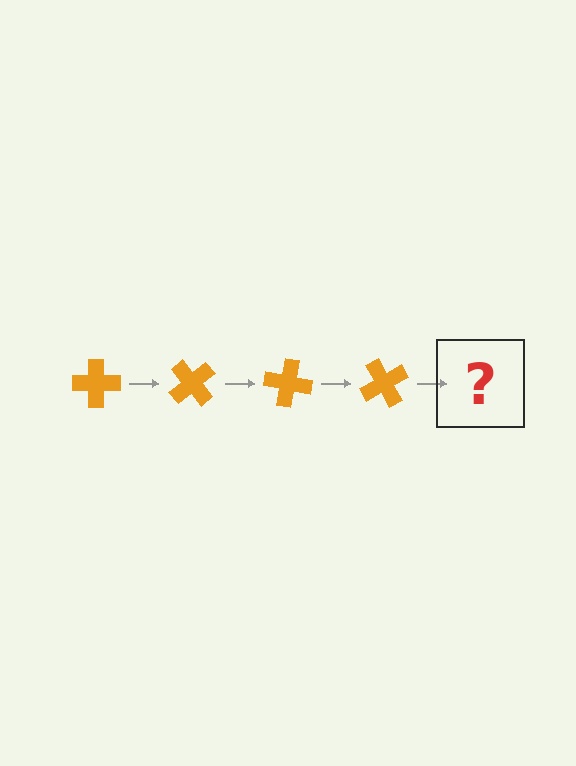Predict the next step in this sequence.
The next step is an orange cross rotated 200 degrees.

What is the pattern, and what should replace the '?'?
The pattern is that the cross rotates 50 degrees each step. The '?' should be an orange cross rotated 200 degrees.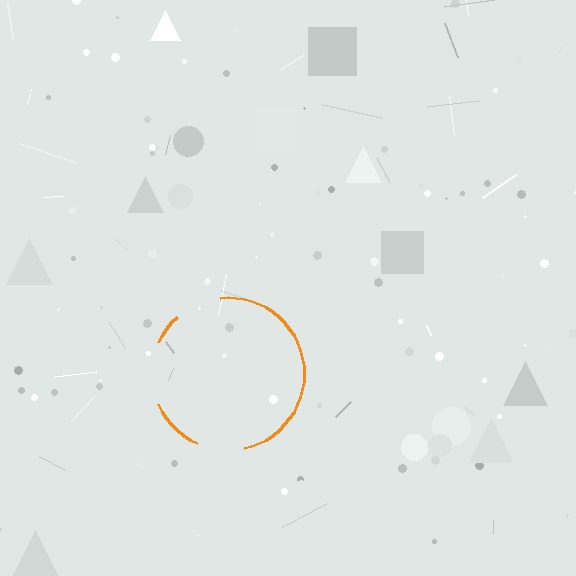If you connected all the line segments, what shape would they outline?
They would outline a circle.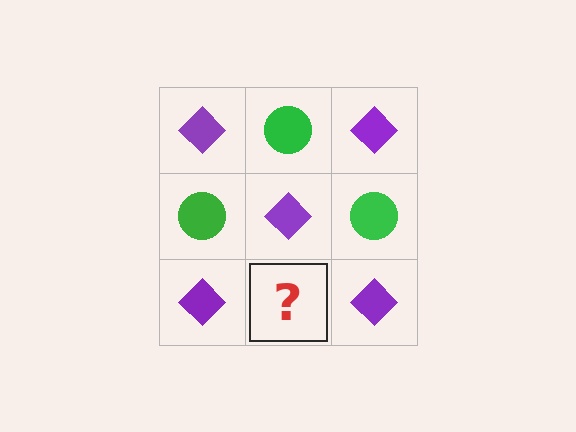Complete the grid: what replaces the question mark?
The question mark should be replaced with a green circle.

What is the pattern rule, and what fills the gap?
The rule is that it alternates purple diamond and green circle in a checkerboard pattern. The gap should be filled with a green circle.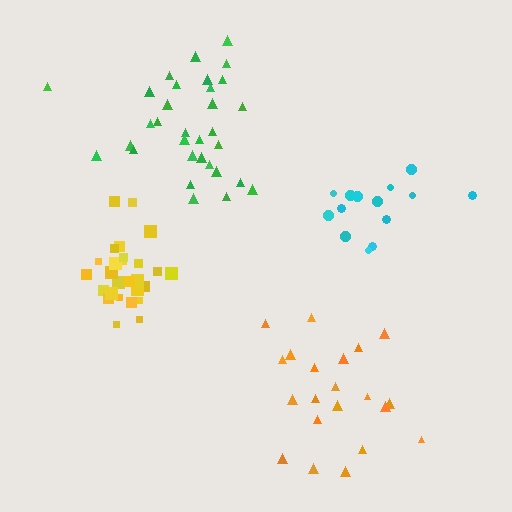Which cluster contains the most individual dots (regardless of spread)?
Green (32).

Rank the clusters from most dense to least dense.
yellow, green, orange, cyan.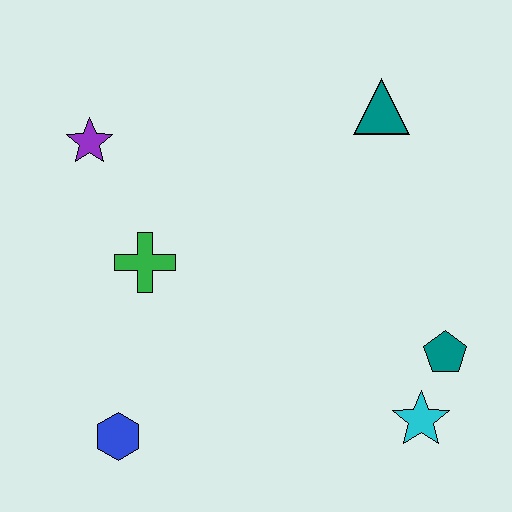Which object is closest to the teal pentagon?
The cyan star is closest to the teal pentagon.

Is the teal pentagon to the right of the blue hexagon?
Yes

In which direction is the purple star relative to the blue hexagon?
The purple star is above the blue hexagon.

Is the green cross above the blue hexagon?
Yes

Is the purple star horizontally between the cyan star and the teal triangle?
No